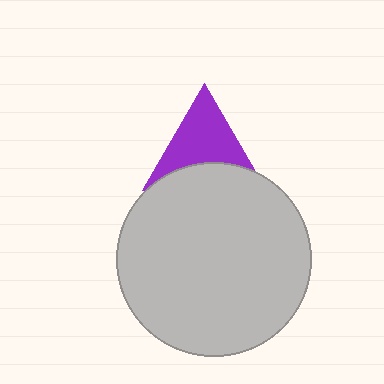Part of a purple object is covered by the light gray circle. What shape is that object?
It is a triangle.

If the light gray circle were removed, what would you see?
You would see the complete purple triangle.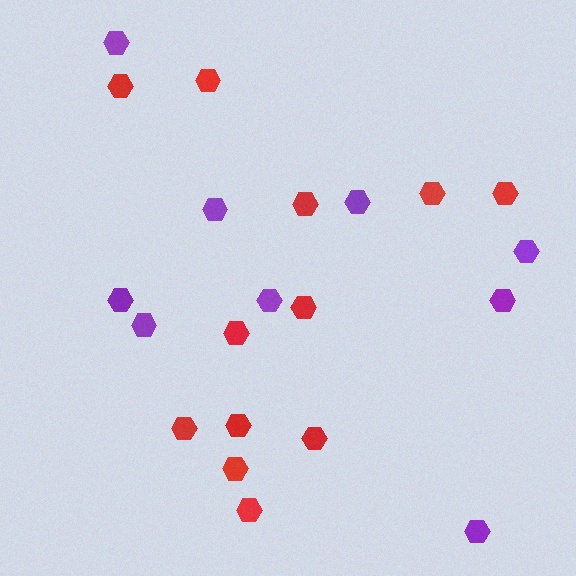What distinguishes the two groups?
There are 2 groups: one group of red hexagons (12) and one group of purple hexagons (9).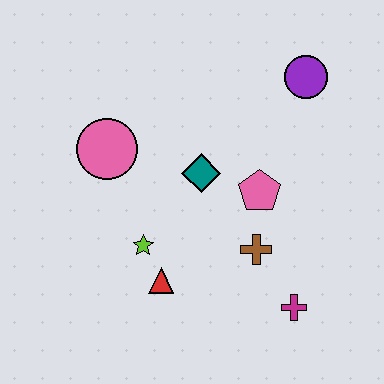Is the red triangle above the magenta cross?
Yes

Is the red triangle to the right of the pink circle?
Yes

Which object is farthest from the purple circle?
The red triangle is farthest from the purple circle.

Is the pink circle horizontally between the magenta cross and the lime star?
No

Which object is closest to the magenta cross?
The brown cross is closest to the magenta cross.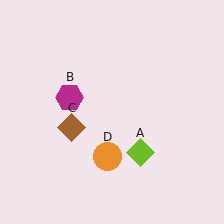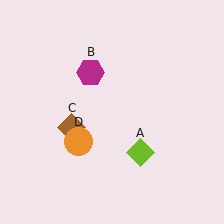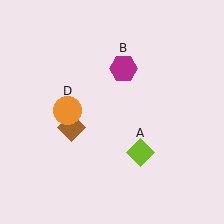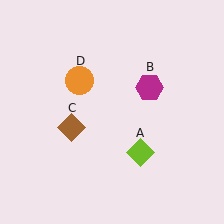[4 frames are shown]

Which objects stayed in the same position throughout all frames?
Lime diamond (object A) and brown diamond (object C) remained stationary.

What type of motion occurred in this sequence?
The magenta hexagon (object B), orange circle (object D) rotated clockwise around the center of the scene.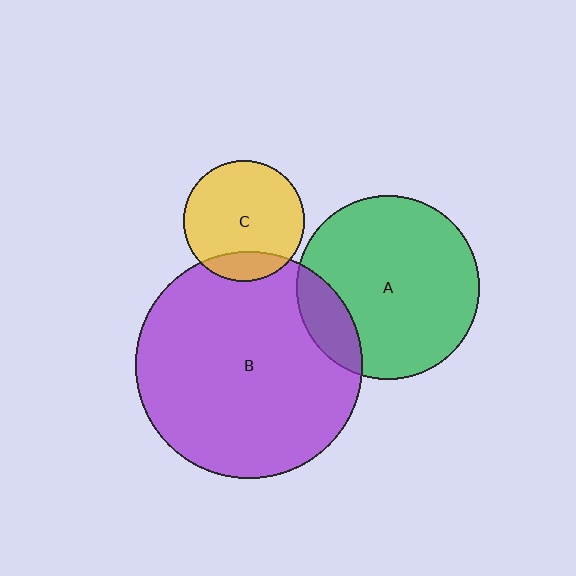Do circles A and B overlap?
Yes.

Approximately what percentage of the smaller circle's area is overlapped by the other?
Approximately 15%.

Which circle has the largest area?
Circle B (purple).